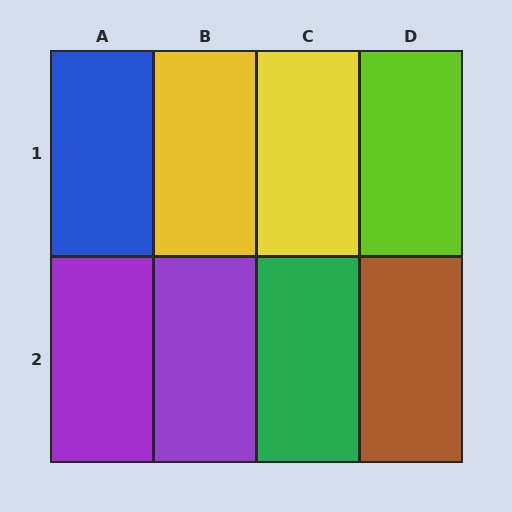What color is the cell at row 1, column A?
Blue.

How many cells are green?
1 cell is green.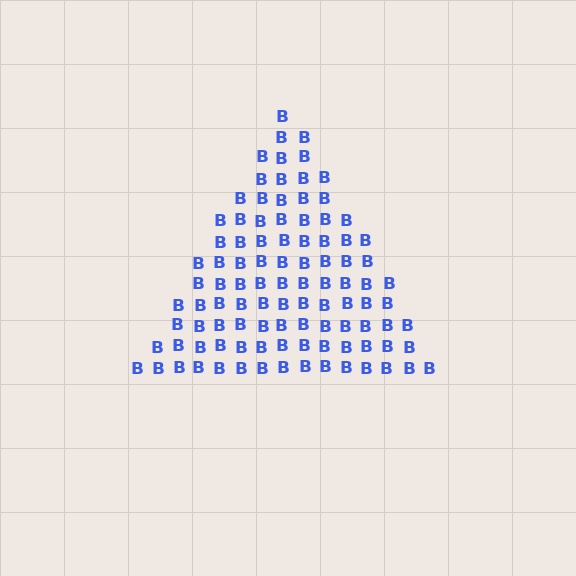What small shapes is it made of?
It is made of small letter B's.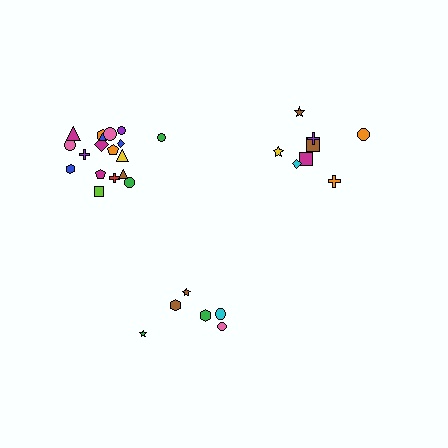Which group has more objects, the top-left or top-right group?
The top-left group.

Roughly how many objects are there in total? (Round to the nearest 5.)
Roughly 30 objects in total.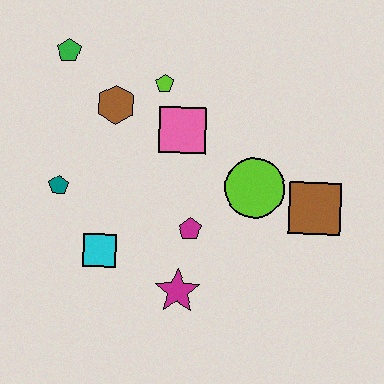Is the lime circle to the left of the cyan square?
No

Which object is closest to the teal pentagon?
The cyan square is closest to the teal pentagon.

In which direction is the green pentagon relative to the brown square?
The green pentagon is to the left of the brown square.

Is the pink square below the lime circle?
No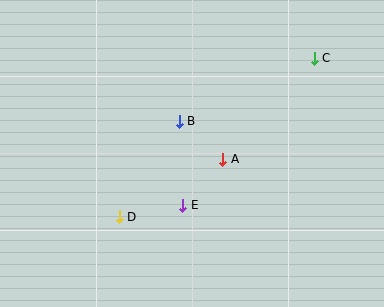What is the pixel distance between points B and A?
The distance between B and A is 58 pixels.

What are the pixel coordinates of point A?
Point A is at (223, 159).